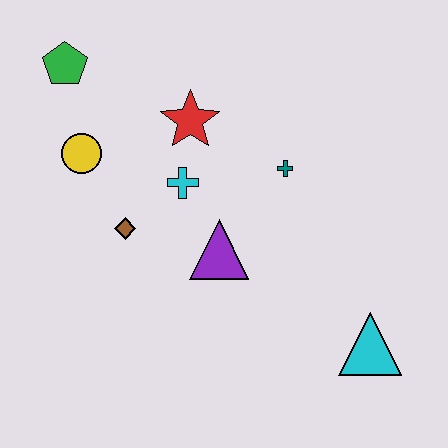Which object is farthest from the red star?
The cyan triangle is farthest from the red star.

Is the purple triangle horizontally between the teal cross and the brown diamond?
Yes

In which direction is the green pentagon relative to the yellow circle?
The green pentagon is above the yellow circle.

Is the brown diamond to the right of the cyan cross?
No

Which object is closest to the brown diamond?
The cyan cross is closest to the brown diamond.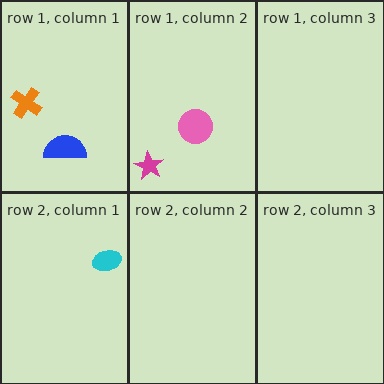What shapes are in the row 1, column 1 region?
The blue semicircle, the orange cross.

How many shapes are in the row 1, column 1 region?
2.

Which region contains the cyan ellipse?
The row 2, column 1 region.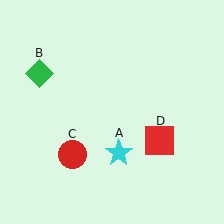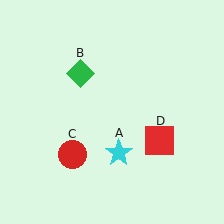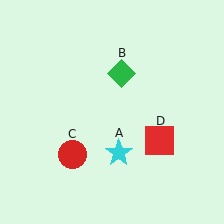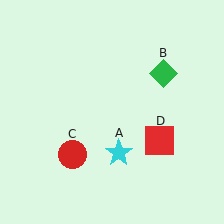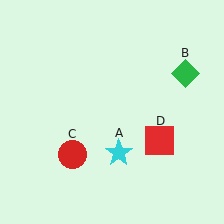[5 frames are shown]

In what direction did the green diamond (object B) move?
The green diamond (object B) moved right.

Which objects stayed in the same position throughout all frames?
Cyan star (object A) and red circle (object C) and red square (object D) remained stationary.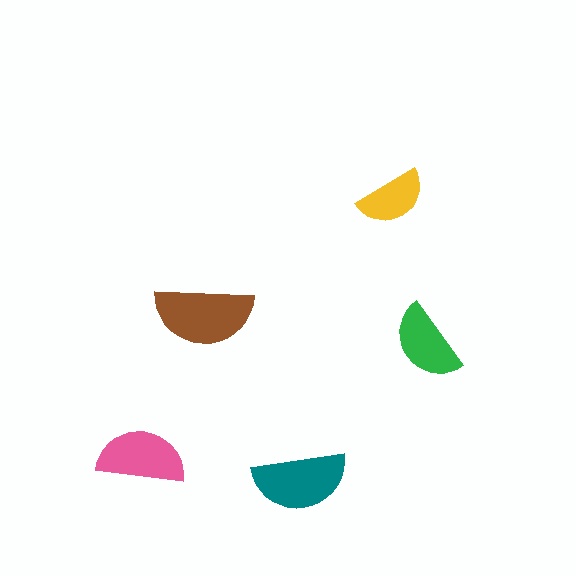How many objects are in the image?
There are 5 objects in the image.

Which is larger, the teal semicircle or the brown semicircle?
The brown one.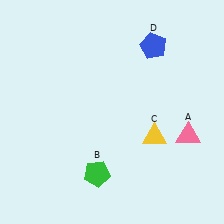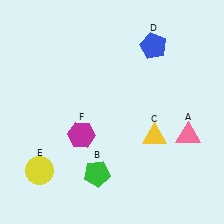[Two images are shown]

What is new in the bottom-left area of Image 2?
A yellow circle (E) was added in the bottom-left area of Image 2.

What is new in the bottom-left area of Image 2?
A magenta hexagon (F) was added in the bottom-left area of Image 2.